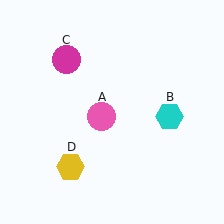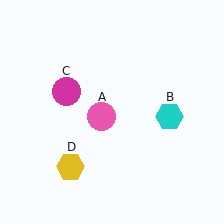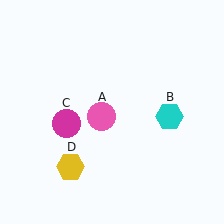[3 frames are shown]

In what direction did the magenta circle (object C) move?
The magenta circle (object C) moved down.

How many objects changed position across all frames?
1 object changed position: magenta circle (object C).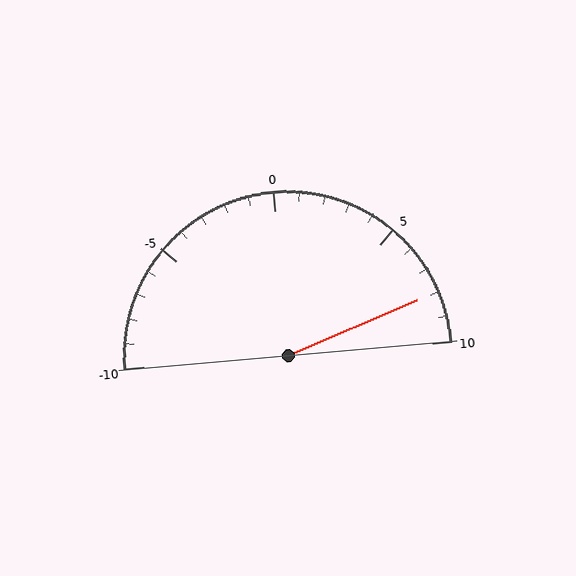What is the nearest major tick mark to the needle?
The nearest major tick mark is 10.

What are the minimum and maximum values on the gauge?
The gauge ranges from -10 to 10.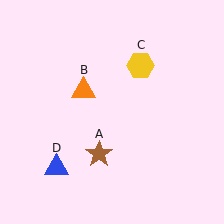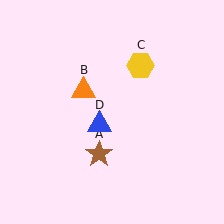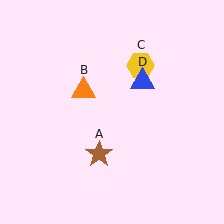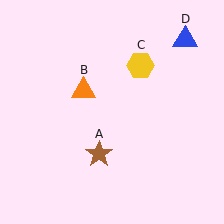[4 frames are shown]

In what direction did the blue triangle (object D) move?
The blue triangle (object D) moved up and to the right.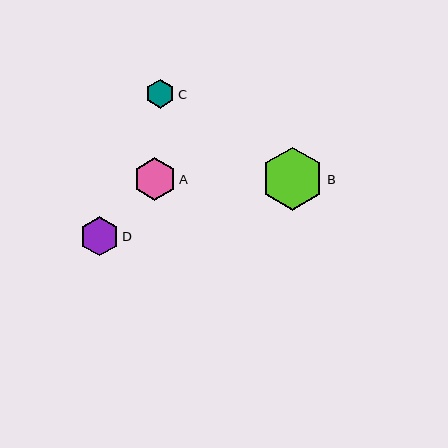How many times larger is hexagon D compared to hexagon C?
Hexagon D is approximately 1.4 times the size of hexagon C.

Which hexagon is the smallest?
Hexagon C is the smallest with a size of approximately 29 pixels.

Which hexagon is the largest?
Hexagon B is the largest with a size of approximately 63 pixels.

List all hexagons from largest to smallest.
From largest to smallest: B, A, D, C.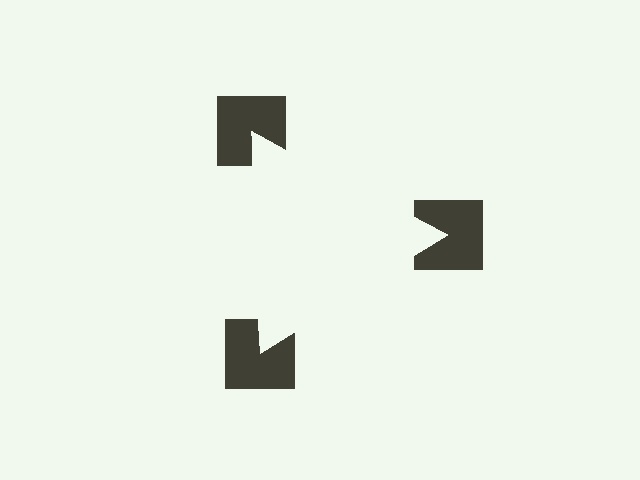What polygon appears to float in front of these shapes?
An illusory triangle — its edges are inferred from the aligned wedge cuts in the notched squares, not physically drawn.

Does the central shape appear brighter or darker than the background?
It typically appears slightly brighter than the background, even though no actual brightness change is drawn.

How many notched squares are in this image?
There are 3 — one at each vertex of the illusory triangle.